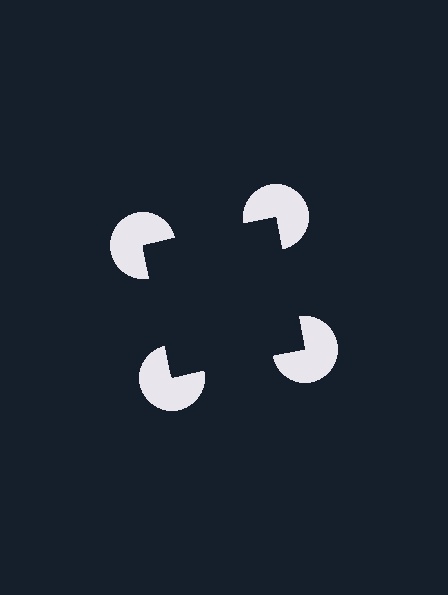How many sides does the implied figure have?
4 sides.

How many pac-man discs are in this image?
There are 4 — one at each vertex of the illusory square.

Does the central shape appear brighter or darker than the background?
It typically appears slightly darker than the background, even though no actual brightness change is drawn.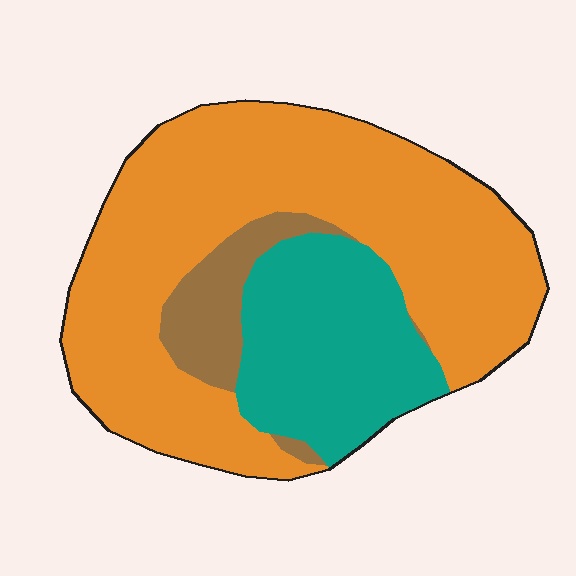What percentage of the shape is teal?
Teal covers 25% of the shape.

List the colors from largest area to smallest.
From largest to smallest: orange, teal, brown.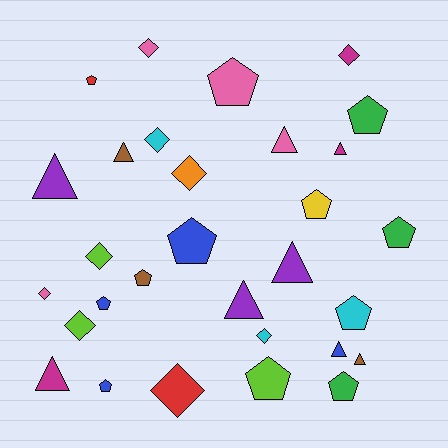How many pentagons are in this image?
There are 12 pentagons.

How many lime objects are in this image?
There are 3 lime objects.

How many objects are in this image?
There are 30 objects.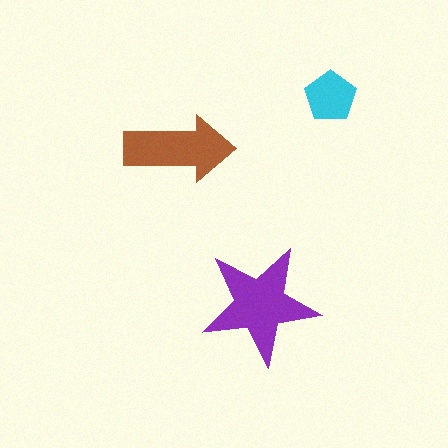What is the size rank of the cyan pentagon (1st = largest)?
3rd.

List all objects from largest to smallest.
The purple star, the brown arrow, the cyan pentagon.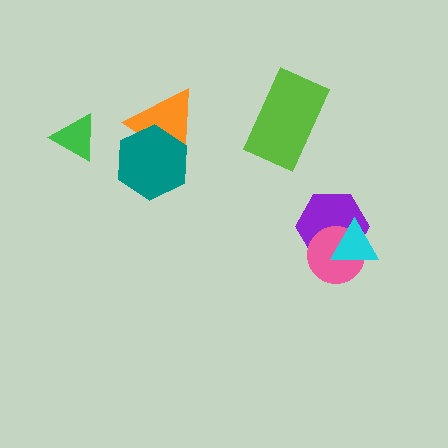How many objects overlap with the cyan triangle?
2 objects overlap with the cyan triangle.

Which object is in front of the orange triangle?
The teal hexagon is in front of the orange triangle.